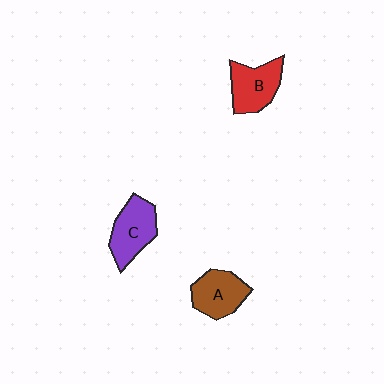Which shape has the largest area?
Shape C (purple).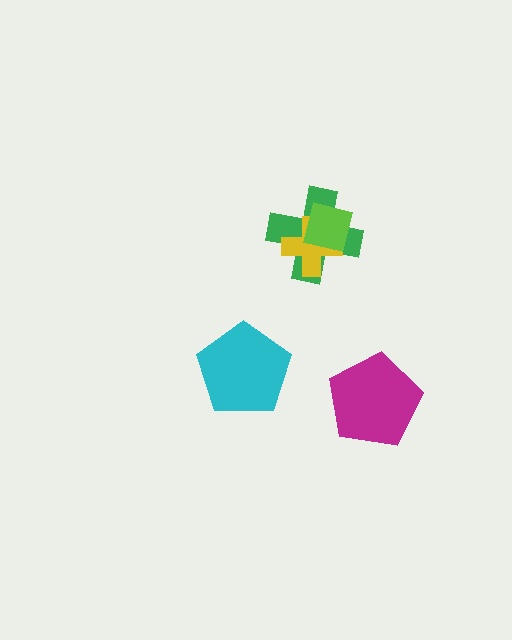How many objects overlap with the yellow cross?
2 objects overlap with the yellow cross.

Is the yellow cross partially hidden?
Yes, it is partially covered by another shape.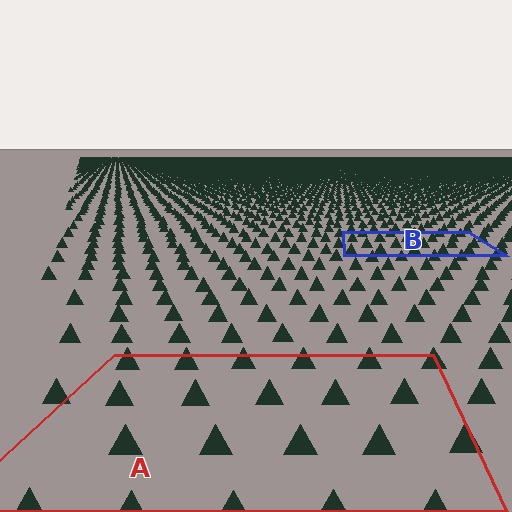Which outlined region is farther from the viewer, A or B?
Region B is farther from the viewer — the texture elements inside it appear smaller and more densely packed.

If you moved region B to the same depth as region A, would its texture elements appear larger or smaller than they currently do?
They would appear larger. At a closer depth, the same texture elements are projected at a bigger on-screen size.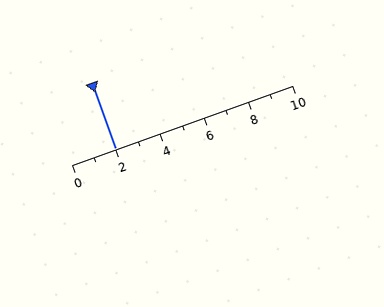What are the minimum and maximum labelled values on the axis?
The axis runs from 0 to 10.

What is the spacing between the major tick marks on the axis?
The major ticks are spaced 2 apart.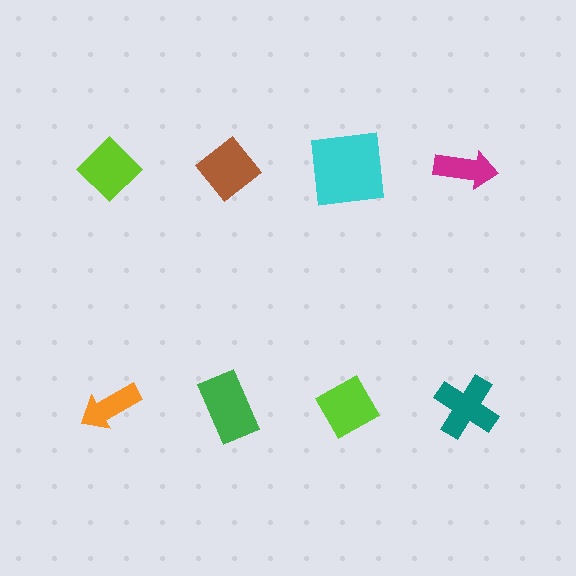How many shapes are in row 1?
4 shapes.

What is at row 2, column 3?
A lime diamond.